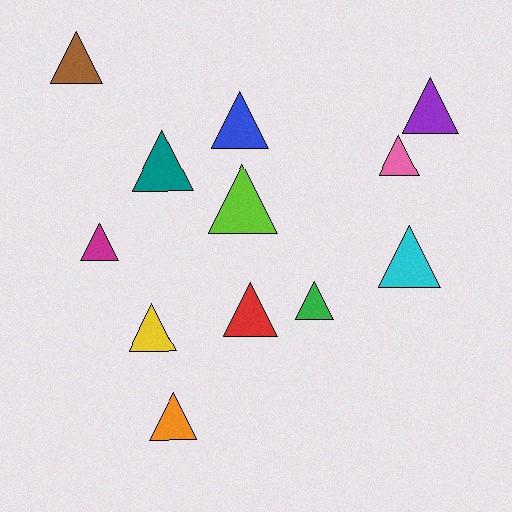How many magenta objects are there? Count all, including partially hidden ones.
There is 1 magenta object.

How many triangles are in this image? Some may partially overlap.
There are 12 triangles.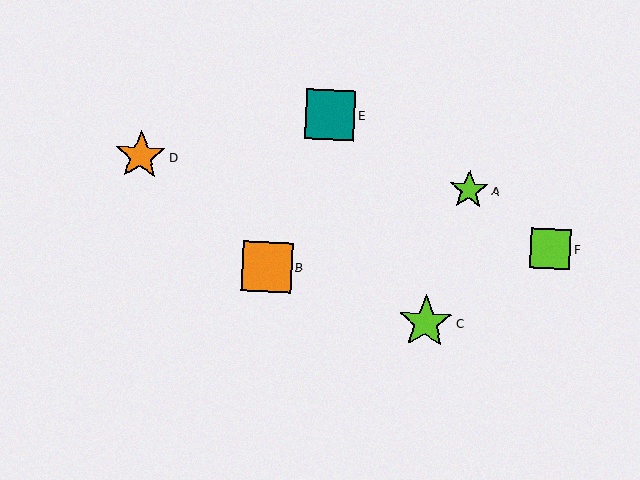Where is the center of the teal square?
The center of the teal square is at (330, 115).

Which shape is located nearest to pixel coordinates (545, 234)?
The lime square (labeled F) at (550, 249) is nearest to that location.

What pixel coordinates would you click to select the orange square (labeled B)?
Click at (267, 267) to select the orange square B.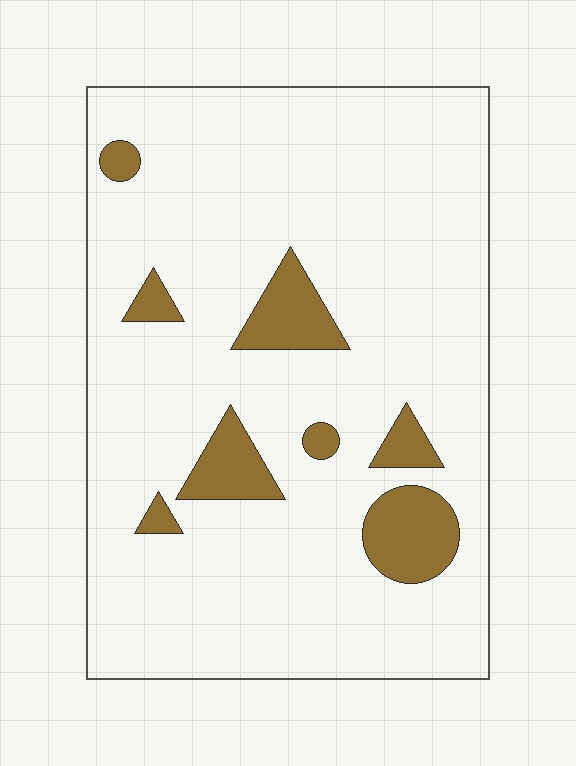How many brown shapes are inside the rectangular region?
8.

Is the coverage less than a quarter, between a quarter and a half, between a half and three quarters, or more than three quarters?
Less than a quarter.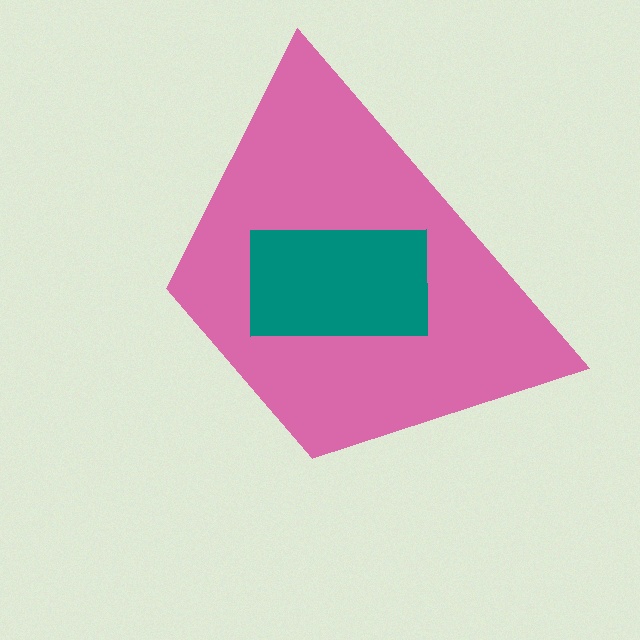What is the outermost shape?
The pink trapezoid.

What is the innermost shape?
The teal rectangle.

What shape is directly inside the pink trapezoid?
The teal rectangle.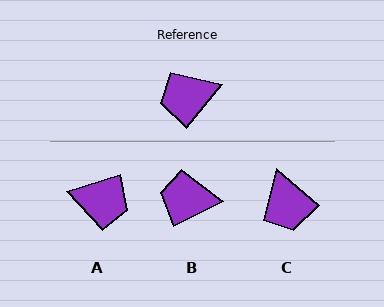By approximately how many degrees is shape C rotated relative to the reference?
Approximately 89 degrees counter-clockwise.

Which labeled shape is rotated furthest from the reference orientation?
A, about 146 degrees away.